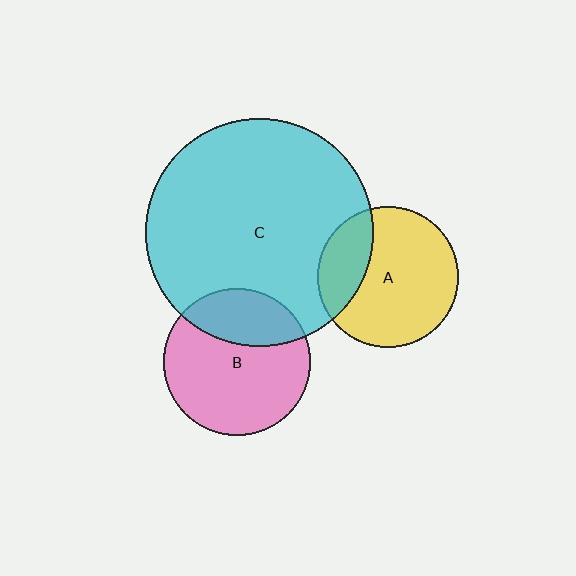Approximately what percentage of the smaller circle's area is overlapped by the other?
Approximately 30%.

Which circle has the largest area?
Circle C (cyan).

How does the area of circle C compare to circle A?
Approximately 2.6 times.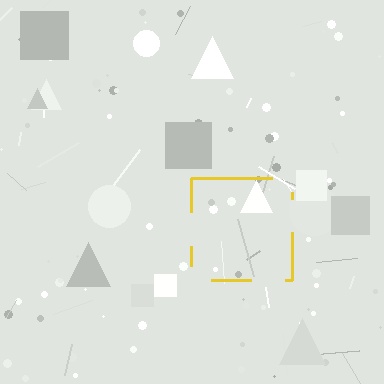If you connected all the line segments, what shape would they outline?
They would outline a square.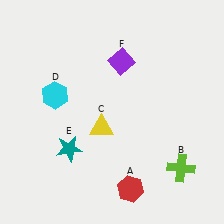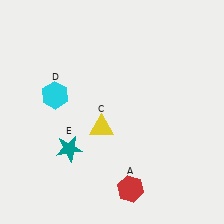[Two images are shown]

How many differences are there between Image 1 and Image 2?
There are 2 differences between the two images.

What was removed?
The lime cross (B), the purple diamond (F) were removed in Image 2.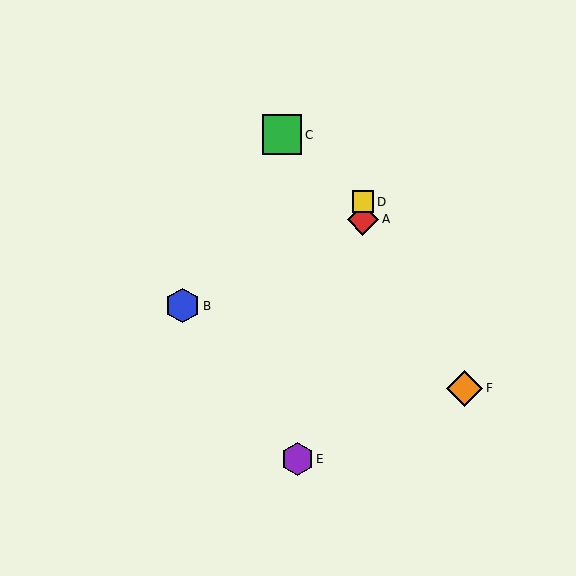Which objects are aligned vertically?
Objects A, D are aligned vertically.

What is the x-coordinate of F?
Object F is at x≈465.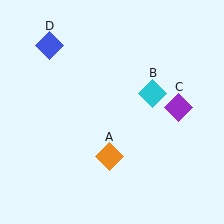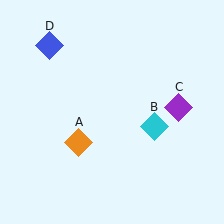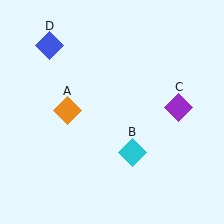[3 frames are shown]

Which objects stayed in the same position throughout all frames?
Purple diamond (object C) and blue diamond (object D) remained stationary.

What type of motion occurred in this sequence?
The orange diamond (object A), cyan diamond (object B) rotated clockwise around the center of the scene.